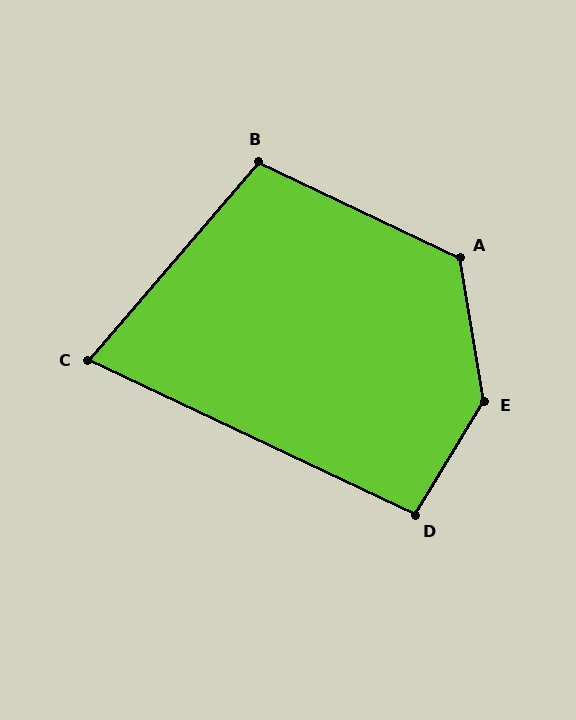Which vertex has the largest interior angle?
E, at approximately 139 degrees.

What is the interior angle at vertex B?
Approximately 105 degrees (obtuse).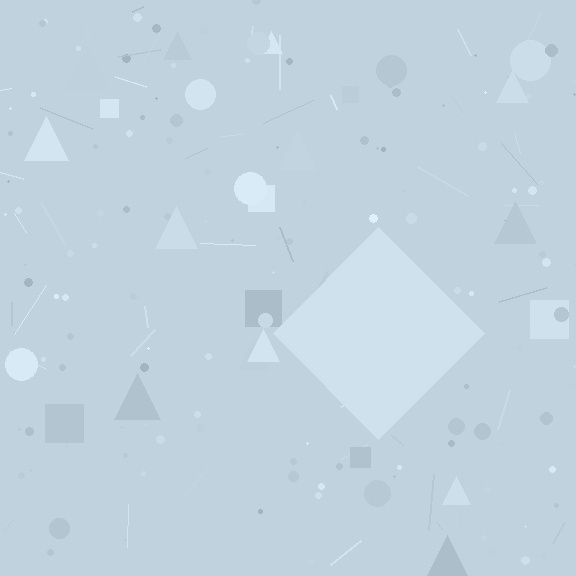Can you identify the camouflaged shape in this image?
The camouflaged shape is a diamond.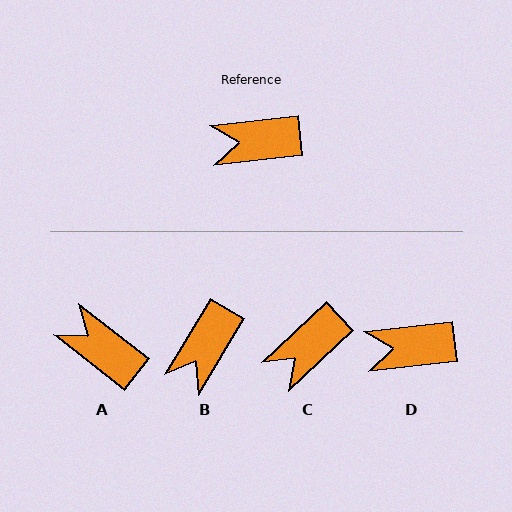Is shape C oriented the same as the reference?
No, it is off by about 37 degrees.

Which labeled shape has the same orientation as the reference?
D.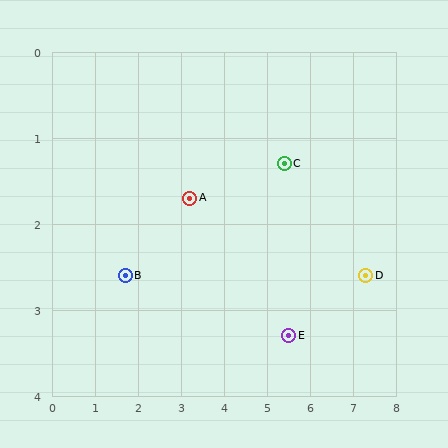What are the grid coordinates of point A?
Point A is at approximately (3.2, 1.7).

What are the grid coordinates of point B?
Point B is at approximately (1.7, 2.6).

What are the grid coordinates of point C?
Point C is at approximately (5.4, 1.3).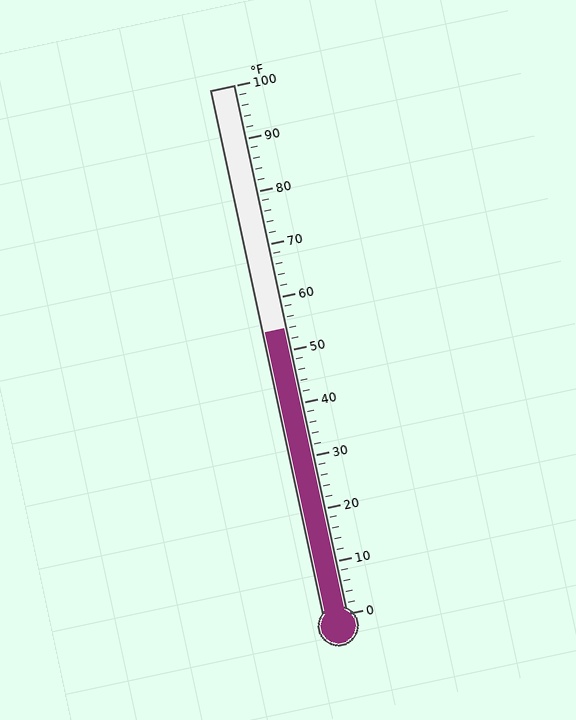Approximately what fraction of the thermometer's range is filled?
The thermometer is filled to approximately 55% of its range.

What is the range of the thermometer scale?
The thermometer scale ranges from 0°F to 100°F.